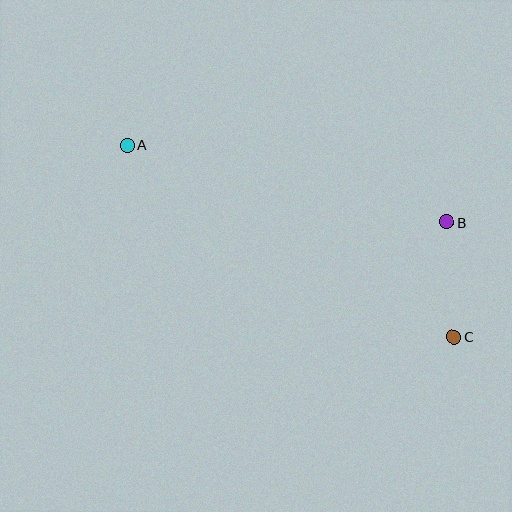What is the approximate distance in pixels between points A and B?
The distance between A and B is approximately 329 pixels.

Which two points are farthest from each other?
Points A and C are farthest from each other.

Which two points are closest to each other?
Points B and C are closest to each other.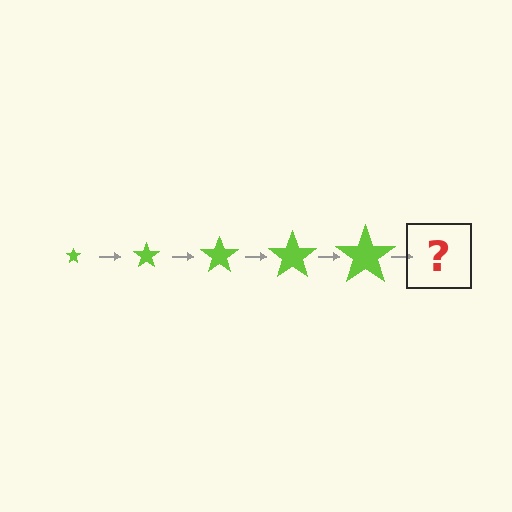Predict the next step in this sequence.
The next step is a lime star, larger than the previous one.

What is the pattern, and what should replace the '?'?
The pattern is that the star gets progressively larger each step. The '?' should be a lime star, larger than the previous one.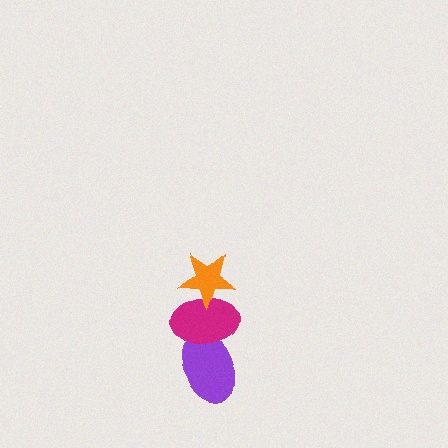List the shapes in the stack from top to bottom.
From top to bottom: the orange star, the magenta ellipse, the purple ellipse.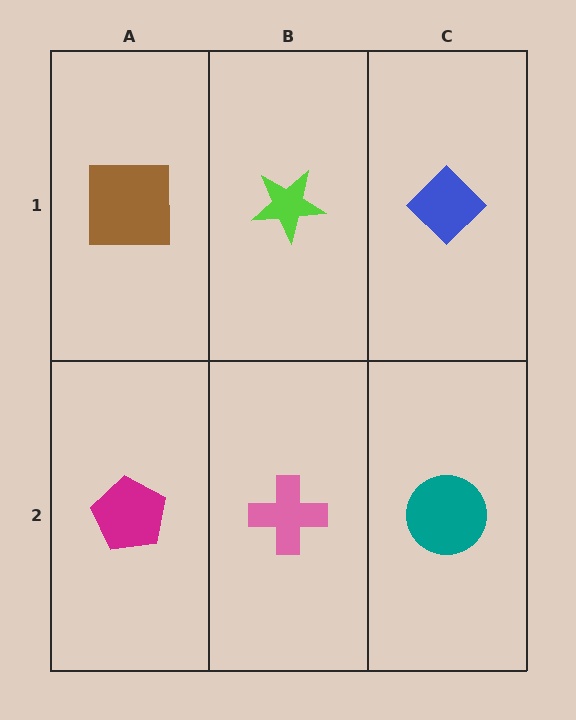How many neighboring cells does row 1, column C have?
2.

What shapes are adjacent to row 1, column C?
A teal circle (row 2, column C), a lime star (row 1, column B).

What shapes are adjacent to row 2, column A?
A brown square (row 1, column A), a pink cross (row 2, column B).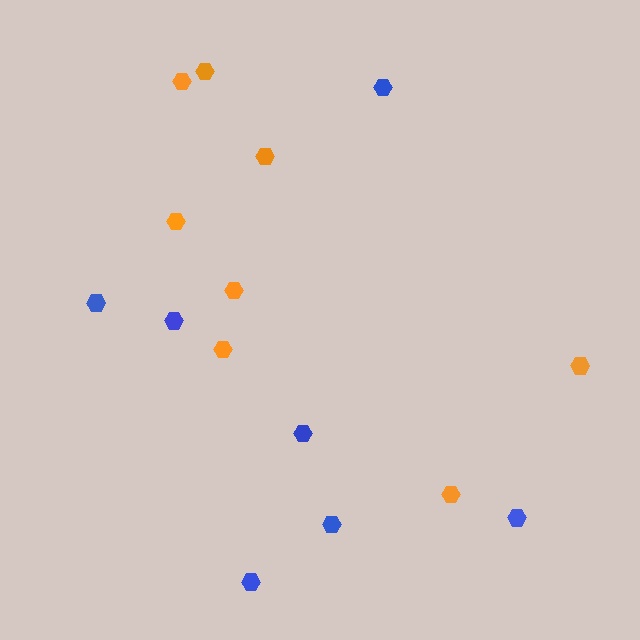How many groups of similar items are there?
There are 2 groups: one group of orange hexagons (8) and one group of blue hexagons (7).